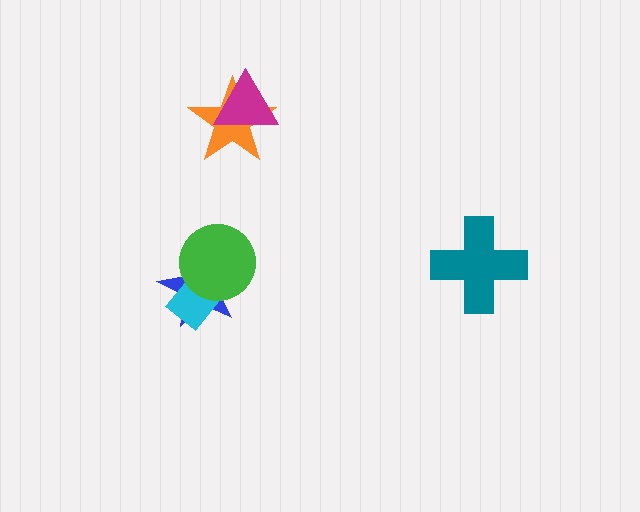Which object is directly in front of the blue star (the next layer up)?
The cyan diamond is directly in front of the blue star.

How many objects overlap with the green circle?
2 objects overlap with the green circle.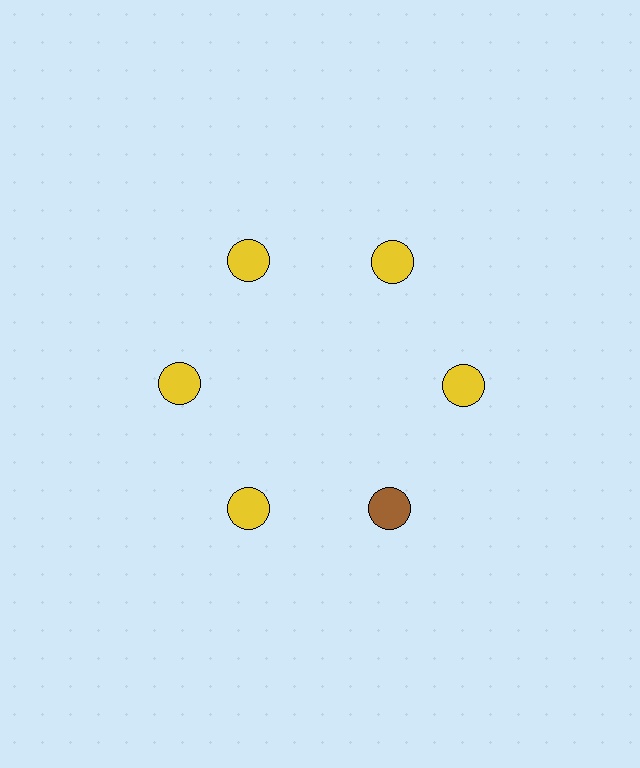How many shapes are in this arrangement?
There are 6 shapes arranged in a ring pattern.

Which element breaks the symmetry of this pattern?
The brown circle at roughly the 5 o'clock position breaks the symmetry. All other shapes are yellow circles.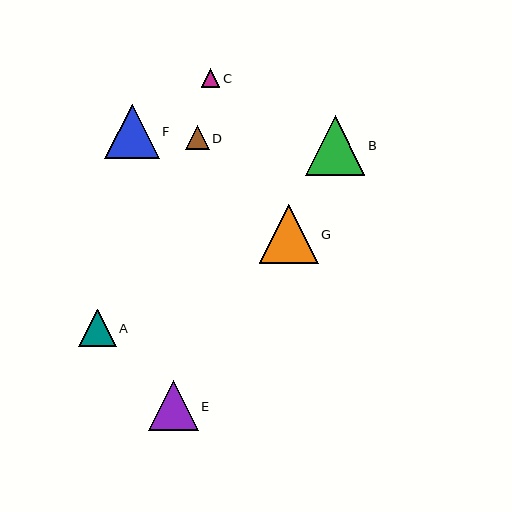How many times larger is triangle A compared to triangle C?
Triangle A is approximately 2.0 times the size of triangle C.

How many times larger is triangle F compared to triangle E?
Triangle F is approximately 1.1 times the size of triangle E.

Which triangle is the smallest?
Triangle C is the smallest with a size of approximately 19 pixels.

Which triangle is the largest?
Triangle B is the largest with a size of approximately 59 pixels.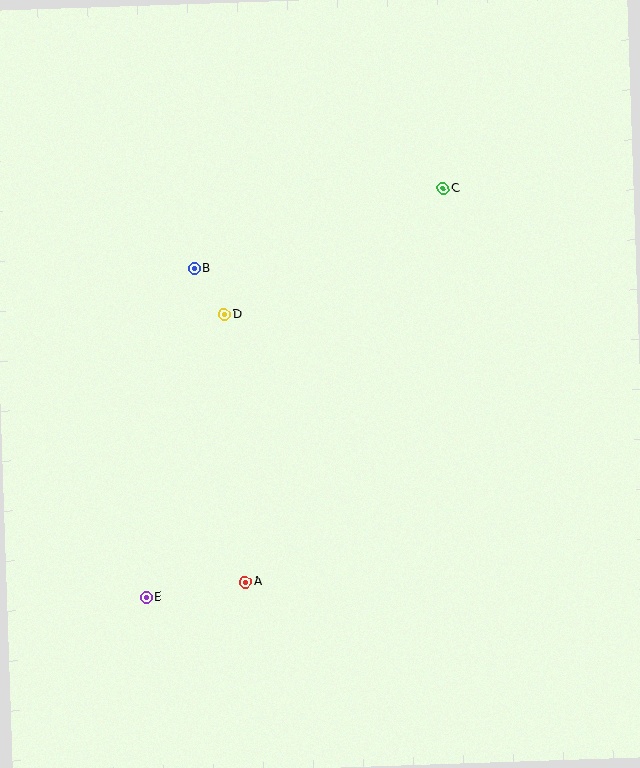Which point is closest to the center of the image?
Point D at (224, 315) is closest to the center.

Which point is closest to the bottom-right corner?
Point A is closest to the bottom-right corner.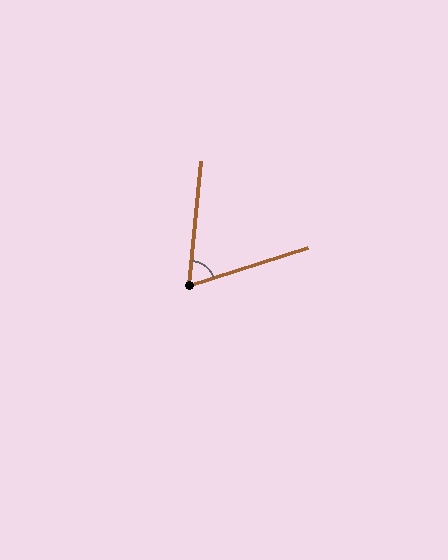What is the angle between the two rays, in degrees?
Approximately 67 degrees.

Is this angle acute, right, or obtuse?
It is acute.